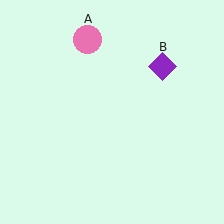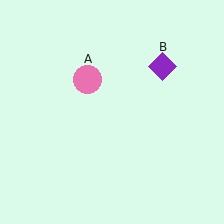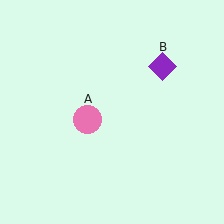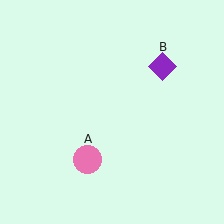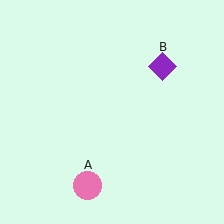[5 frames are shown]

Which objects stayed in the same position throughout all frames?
Purple diamond (object B) remained stationary.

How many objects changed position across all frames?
1 object changed position: pink circle (object A).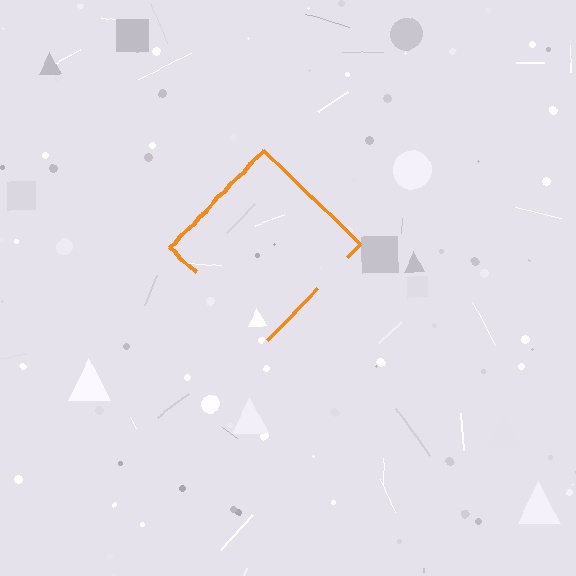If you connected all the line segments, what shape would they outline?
They would outline a diamond.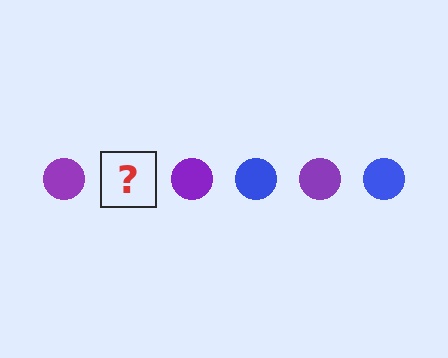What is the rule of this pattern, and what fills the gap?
The rule is that the pattern cycles through purple, blue circles. The gap should be filled with a blue circle.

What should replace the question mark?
The question mark should be replaced with a blue circle.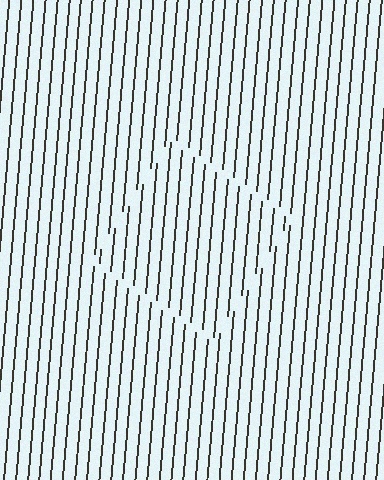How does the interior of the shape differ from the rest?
The interior of the shape contains the same grating, shifted by half a period — the contour is defined by the phase discontinuity where line-ends from the inner and outer gratings abut.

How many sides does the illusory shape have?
4 sides — the line-ends trace a square.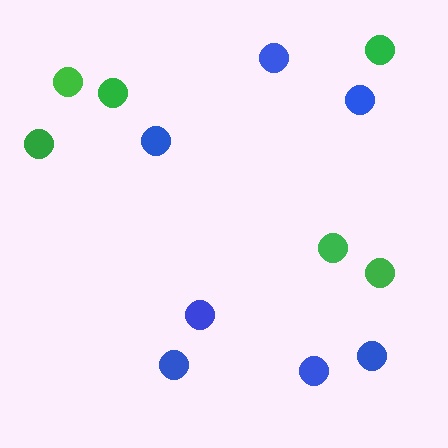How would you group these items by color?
There are 2 groups: one group of green circles (6) and one group of blue circles (7).